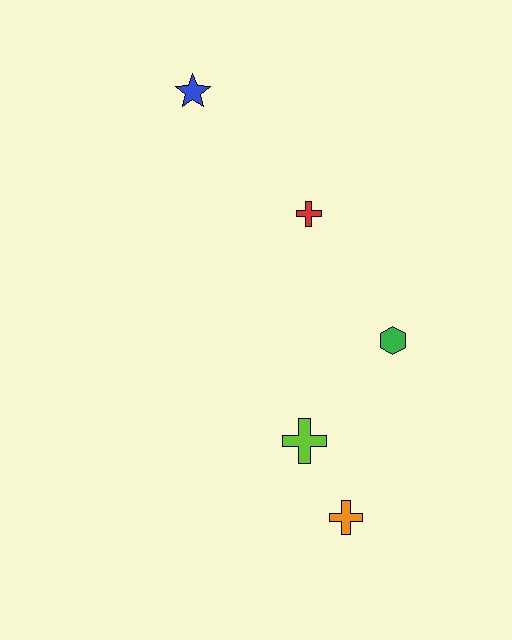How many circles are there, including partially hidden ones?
There are no circles.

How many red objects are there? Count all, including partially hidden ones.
There is 1 red object.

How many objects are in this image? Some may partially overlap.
There are 5 objects.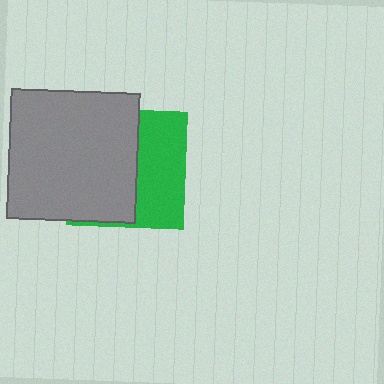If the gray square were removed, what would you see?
You would see the complete green square.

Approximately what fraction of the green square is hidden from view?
Roughly 57% of the green square is hidden behind the gray square.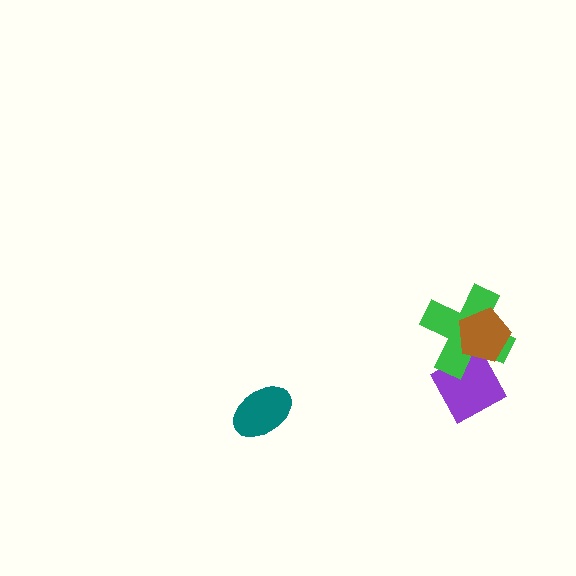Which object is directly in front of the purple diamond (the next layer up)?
The green cross is directly in front of the purple diamond.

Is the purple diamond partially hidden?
Yes, it is partially covered by another shape.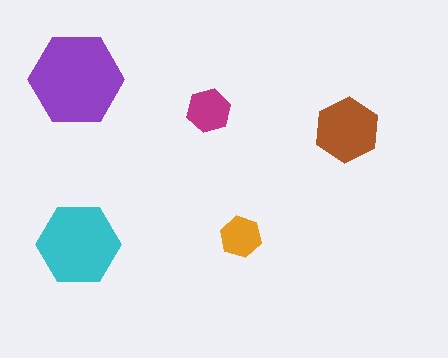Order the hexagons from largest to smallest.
the purple one, the cyan one, the brown one, the magenta one, the orange one.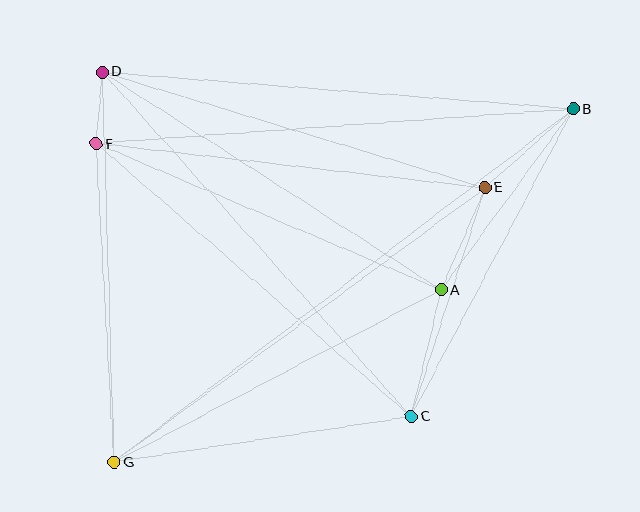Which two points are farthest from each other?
Points B and G are farthest from each other.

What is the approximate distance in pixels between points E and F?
The distance between E and F is approximately 391 pixels.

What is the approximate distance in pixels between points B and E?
The distance between B and E is approximately 118 pixels.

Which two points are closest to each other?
Points D and F are closest to each other.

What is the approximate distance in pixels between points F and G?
The distance between F and G is approximately 319 pixels.